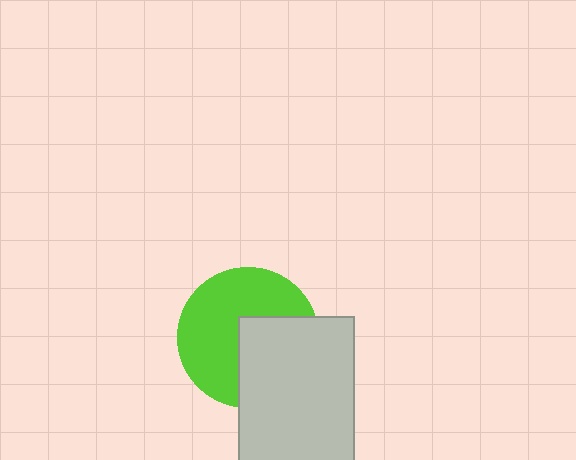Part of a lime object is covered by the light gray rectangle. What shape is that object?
It is a circle.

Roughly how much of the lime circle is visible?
About half of it is visible (roughly 59%).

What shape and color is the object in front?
The object in front is a light gray rectangle.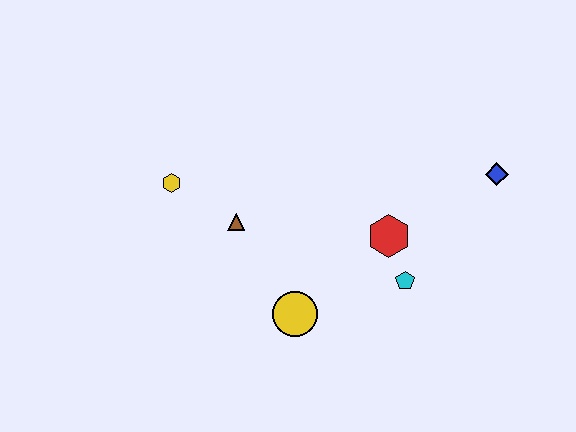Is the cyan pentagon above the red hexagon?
No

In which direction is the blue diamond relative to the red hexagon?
The blue diamond is to the right of the red hexagon.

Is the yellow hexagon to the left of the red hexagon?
Yes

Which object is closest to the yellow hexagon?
The brown triangle is closest to the yellow hexagon.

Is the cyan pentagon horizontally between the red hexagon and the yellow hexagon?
No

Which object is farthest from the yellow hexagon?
The blue diamond is farthest from the yellow hexagon.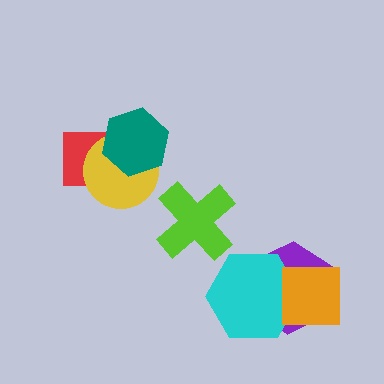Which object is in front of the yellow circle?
The teal hexagon is in front of the yellow circle.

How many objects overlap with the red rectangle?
2 objects overlap with the red rectangle.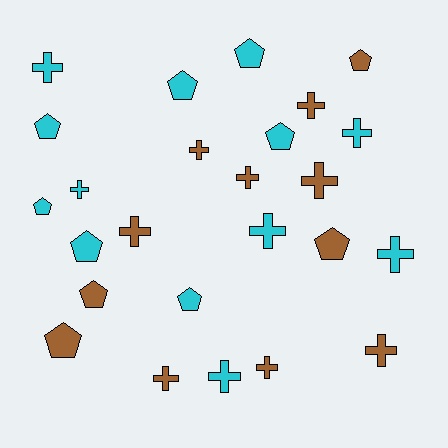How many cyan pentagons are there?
There are 7 cyan pentagons.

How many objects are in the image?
There are 25 objects.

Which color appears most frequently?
Cyan, with 13 objects.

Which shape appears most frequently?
Cross, with 14 objects.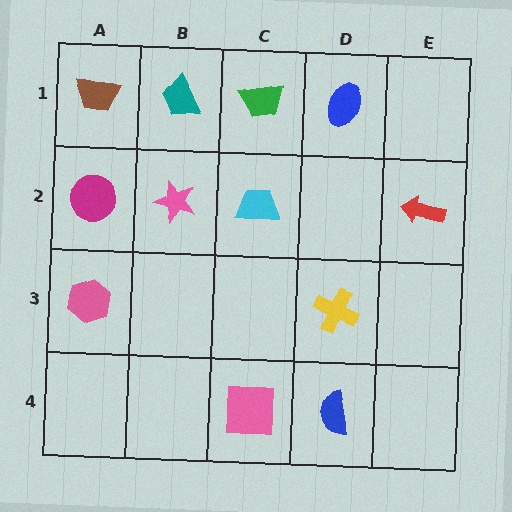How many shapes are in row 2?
4 shapes.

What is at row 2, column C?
A cyan trapezoid.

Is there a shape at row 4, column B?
No, that cell is empty.